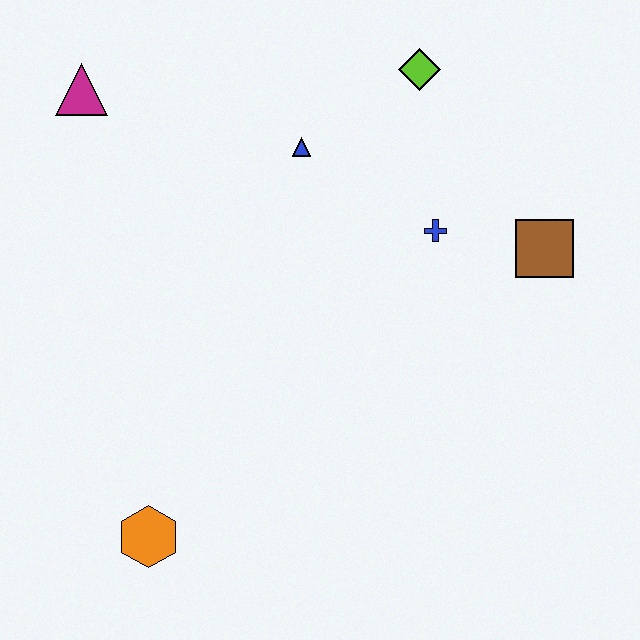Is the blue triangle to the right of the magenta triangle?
Yes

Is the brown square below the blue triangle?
Yes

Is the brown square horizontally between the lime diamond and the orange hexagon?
No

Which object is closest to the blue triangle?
The lime diamond is closest to the blue triangle.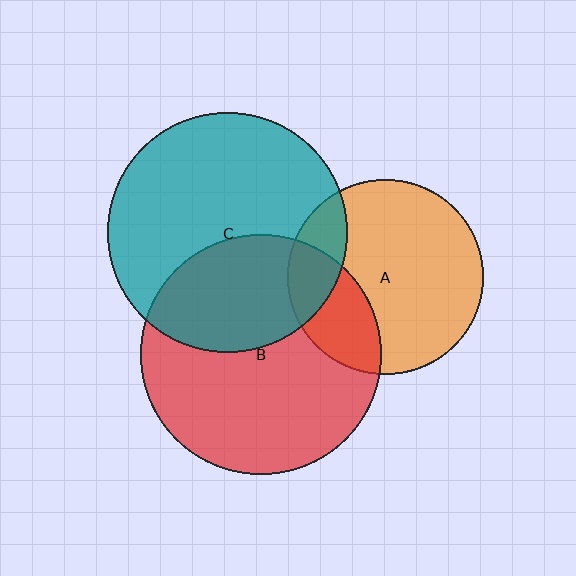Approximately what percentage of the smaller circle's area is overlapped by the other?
Approximately 35%.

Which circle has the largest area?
Circle B (red).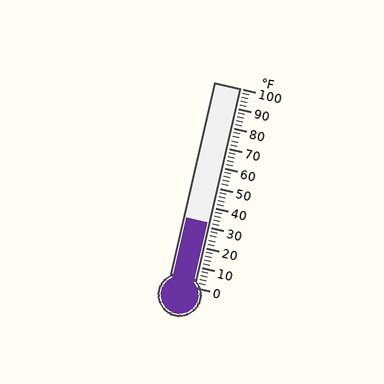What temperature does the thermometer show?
The thermometer shows approximately 32°F.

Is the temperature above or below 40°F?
The temperature is below 40°F.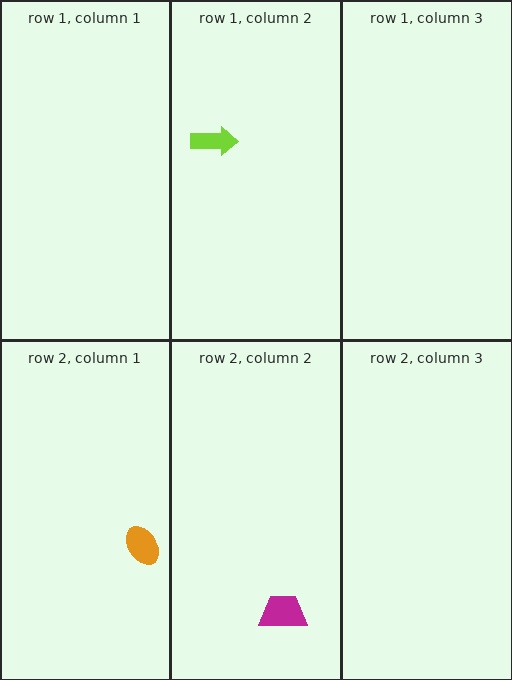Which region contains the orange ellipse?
The row 2, column 1 region.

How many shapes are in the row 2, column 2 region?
1.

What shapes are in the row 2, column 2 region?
The magenta trapezoid.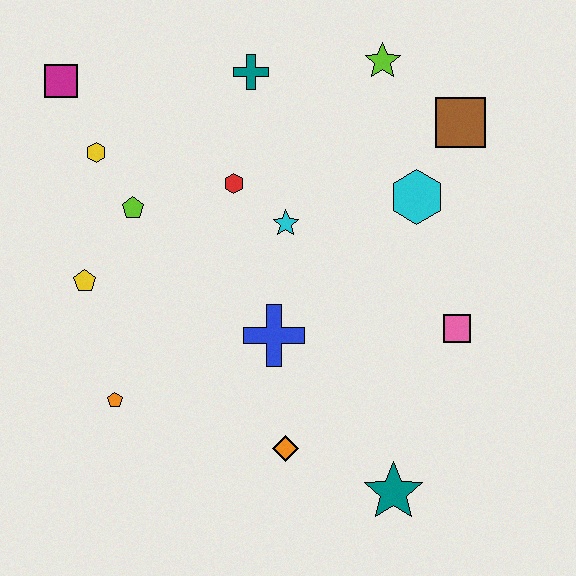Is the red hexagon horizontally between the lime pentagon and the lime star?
Yes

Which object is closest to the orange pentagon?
The yellow pentagon is closest to the orange pentagon.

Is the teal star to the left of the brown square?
Yes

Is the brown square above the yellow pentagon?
Yes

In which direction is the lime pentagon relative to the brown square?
The lime pentagon is to the left of the brown square.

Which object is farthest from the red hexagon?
The teal star is farthest from the red hexagon.